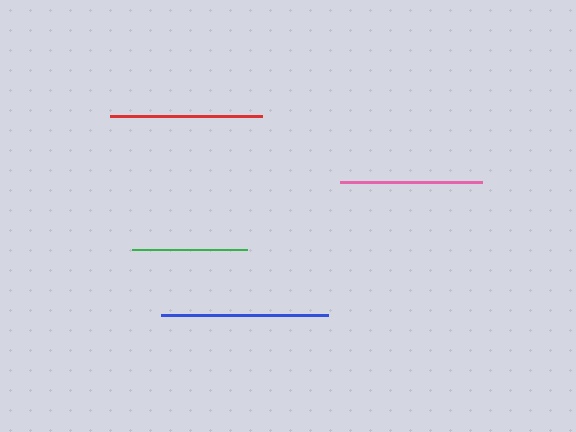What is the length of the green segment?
The green segment is approximately 115 pixels long.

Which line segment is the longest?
The blue line is the longest at approximately 166 pixels.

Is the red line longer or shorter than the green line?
The red line is longer than the green line.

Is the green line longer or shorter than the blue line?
The blue line is longer than the green line.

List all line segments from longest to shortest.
From longest to shortest: blue, red, pink, green.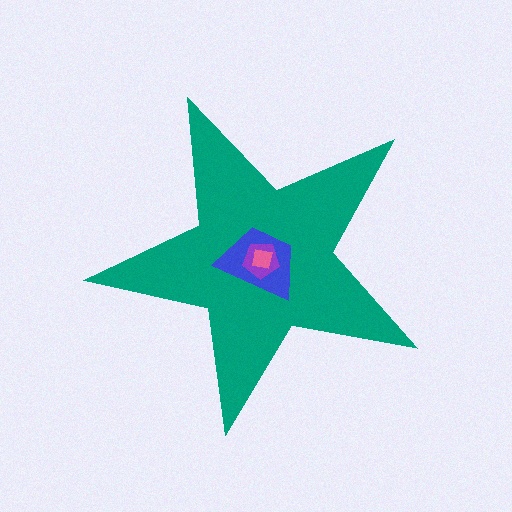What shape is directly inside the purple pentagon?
The pink square.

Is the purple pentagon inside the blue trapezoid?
Yes.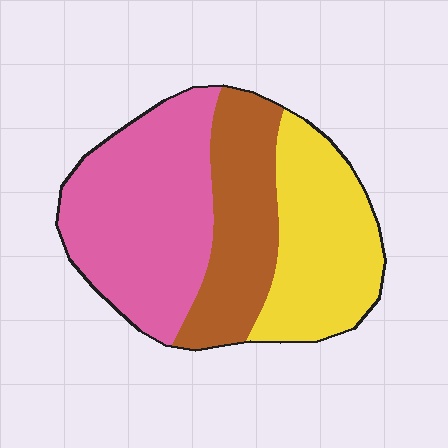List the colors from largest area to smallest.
From largest to smallest: pink, yellow, brown.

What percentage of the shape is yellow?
Yellow takes up about one third (1/3) of the shape.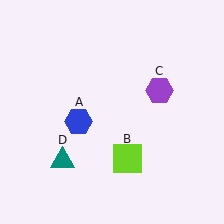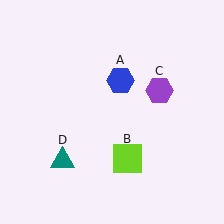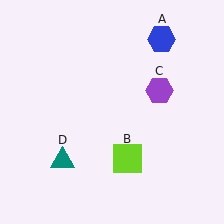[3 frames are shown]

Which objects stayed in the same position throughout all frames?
Lime square (object B) and purple hexagon (object C) and teal triangle (object D) remained stationary.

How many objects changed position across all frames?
1 object changed position: blue hexagon (object A).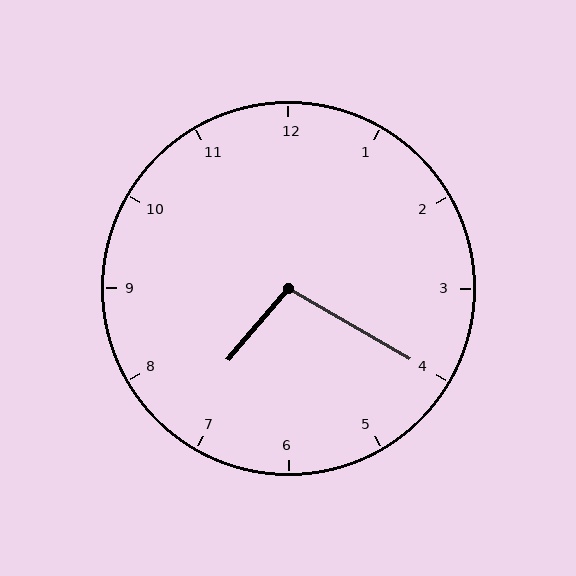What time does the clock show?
7:20.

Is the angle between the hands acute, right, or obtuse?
It is obtuse.